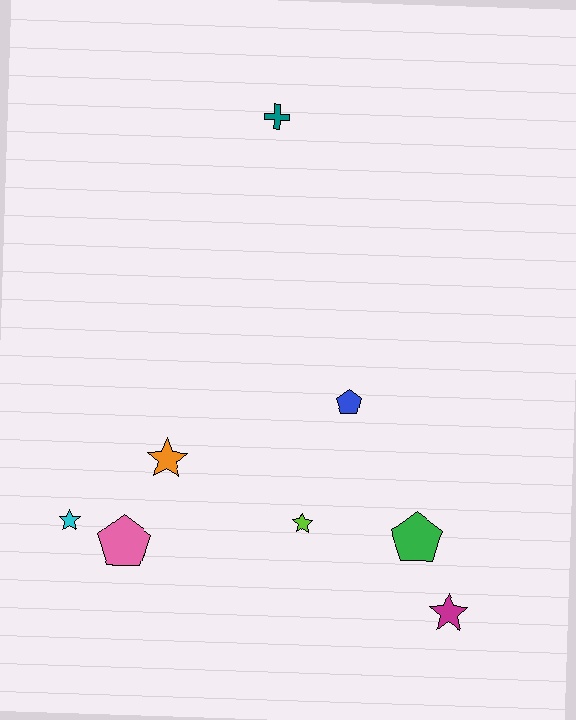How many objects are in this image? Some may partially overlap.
There are 8 objects.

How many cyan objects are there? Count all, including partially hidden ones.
There is 1 cyan object.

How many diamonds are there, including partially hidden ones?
There are no diamonds.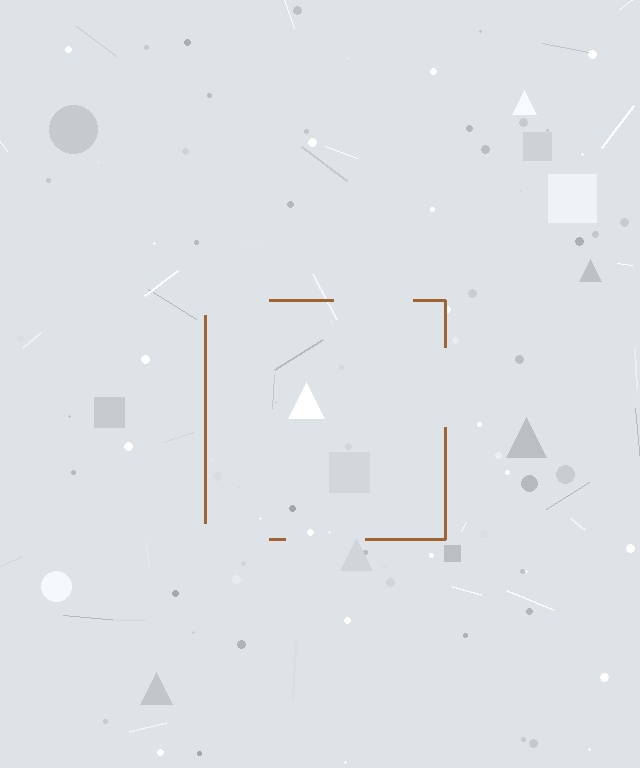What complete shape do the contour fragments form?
The contour fragments form a square.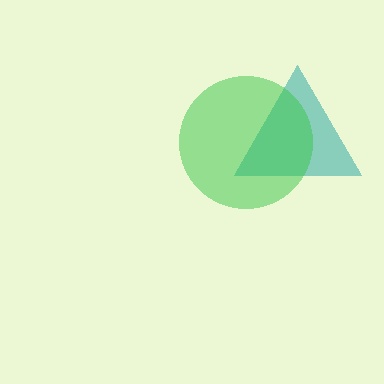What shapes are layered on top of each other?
The layered shapes are: a teal triangle, a green circle.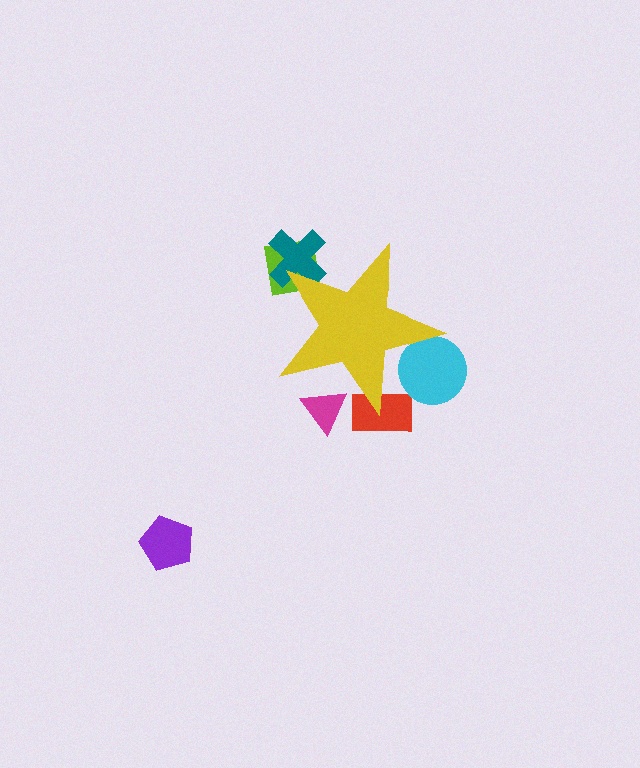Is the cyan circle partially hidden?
Yes, the cyan circle is partially hidden behind the yellow star.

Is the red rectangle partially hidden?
Yes, the red rectangle is partially hidden behind the yellow star.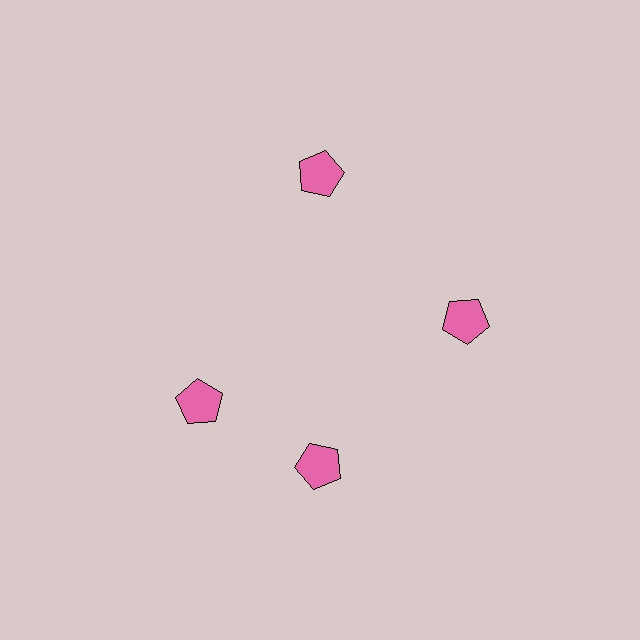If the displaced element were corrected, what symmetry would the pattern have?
It would have 4-fold rotational symmetry — the pattern would map onto itself every 90 degrees.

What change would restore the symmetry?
The symmetry would be restored by rotating it back into even spacing with its neighbors so that all 4 pentagons sit at equal angles and equal distance from the center.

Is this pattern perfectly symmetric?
No. The 4 pink pentagons are arranged in a ring, but one element near the 9 o'clock position is rotated out of alignment along the ring, breaking the 4-fold rotational symmetry.